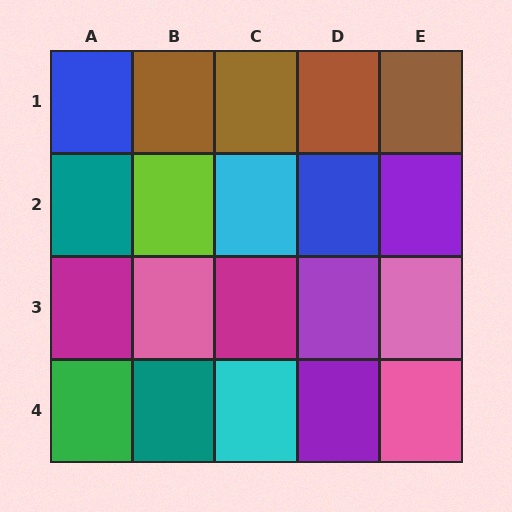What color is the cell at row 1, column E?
Brown.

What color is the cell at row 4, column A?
Green.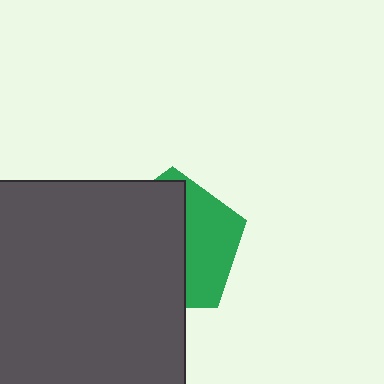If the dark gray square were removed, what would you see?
You would see the complete green pentagon.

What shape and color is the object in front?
The object in front is a dark gray square.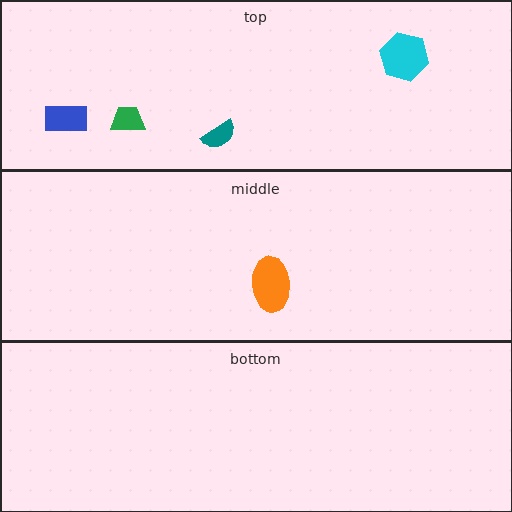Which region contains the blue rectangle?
The top region.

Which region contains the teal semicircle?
The top region.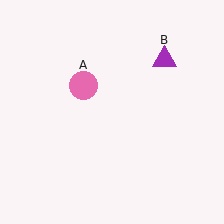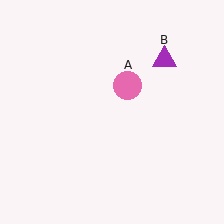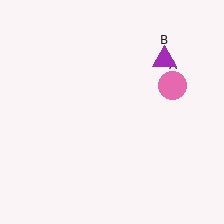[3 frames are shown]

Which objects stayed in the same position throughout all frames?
Purple triangle (object B) remained stationary.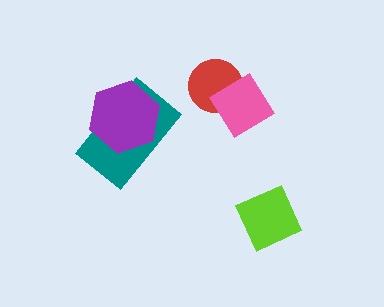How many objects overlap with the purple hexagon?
1 object overlaps with the purple hexagon.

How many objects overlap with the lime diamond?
0 objects overlap with the lime diamond.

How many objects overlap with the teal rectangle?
1 object overlaps with the teal rectangle.